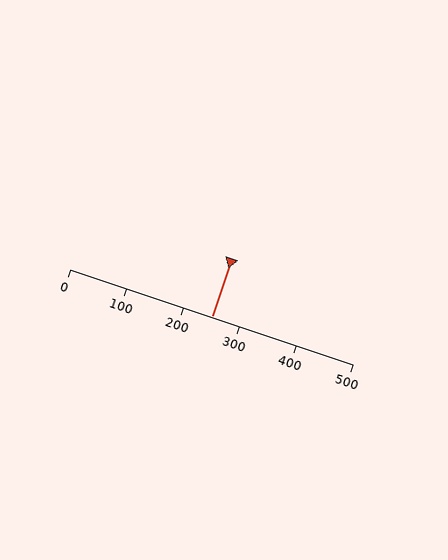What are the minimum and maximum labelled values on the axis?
The axis runs from 0 to 500.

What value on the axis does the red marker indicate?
The marker indicates approximately 250.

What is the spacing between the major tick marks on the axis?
The major ticks are spaced 100 apart.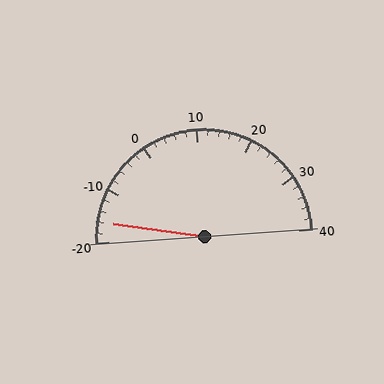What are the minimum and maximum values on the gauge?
The gauge ranges from -20 to 40.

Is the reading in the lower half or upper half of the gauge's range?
The reading is in the lower half of the range (-20 to 40).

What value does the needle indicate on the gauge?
The needle indicates approximately -16.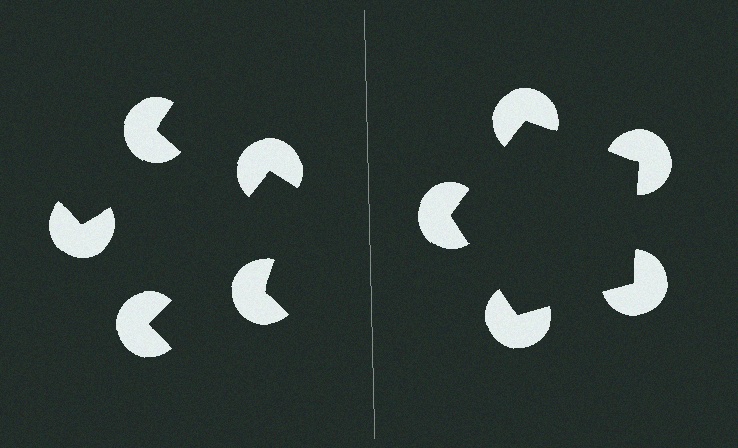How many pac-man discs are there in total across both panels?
10 — 5 on each side.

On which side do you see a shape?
An illusory pentagon appears on the right side. On the left side the wedge cuts are rotated, so no coherent shape forms.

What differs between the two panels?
The pac-man discs are positioned identically on both sides; only the wedge orientations differ. On the right they align to a pentagon; on the left they are misaligned.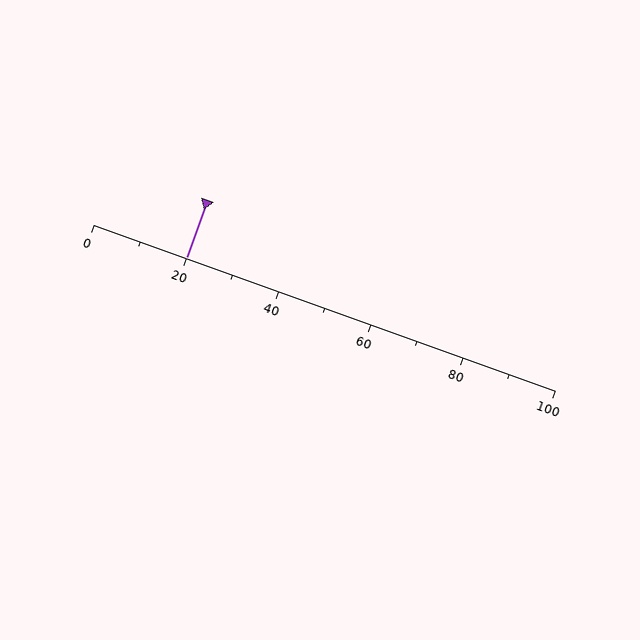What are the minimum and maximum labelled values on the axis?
The axis runs from 0 to 100.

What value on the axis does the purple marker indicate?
The marker indicates approximately 20.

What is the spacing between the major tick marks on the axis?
The major ticks are spaced 20 apart.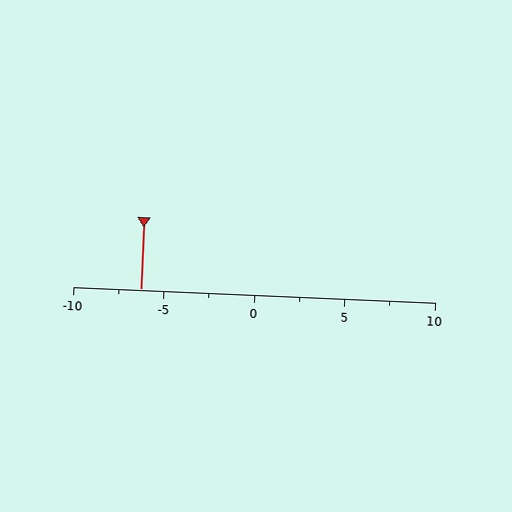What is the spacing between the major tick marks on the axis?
The major ticks are spaced 5 apart.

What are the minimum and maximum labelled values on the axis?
The axis runs from -10 to 10.